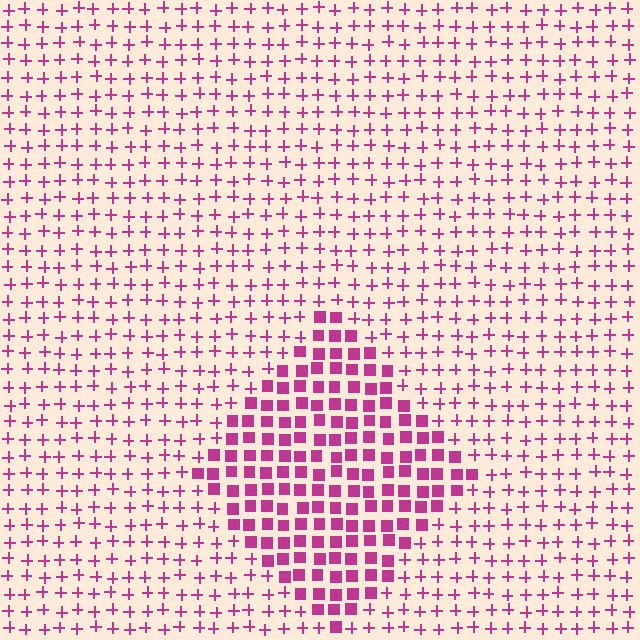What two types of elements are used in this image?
The image uses squares inside the diamond region and plus signs outside it.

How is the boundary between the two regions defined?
The boundary is defined by a change in element shape: squares inside vs. plus signs outside. All elements share the same color and spacing.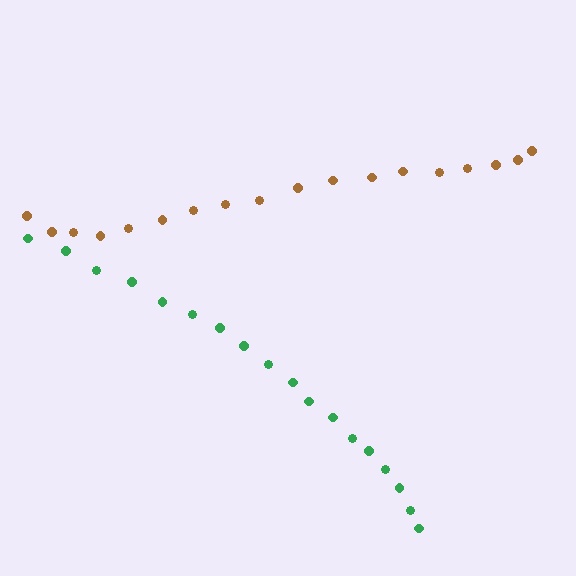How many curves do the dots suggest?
There are 2 distinct paths.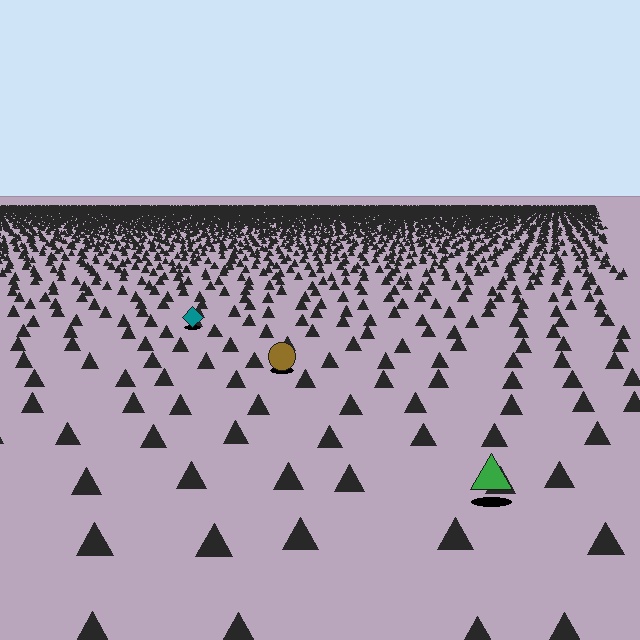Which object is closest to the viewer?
The green triangle is closest. The texture marks near it are larger and more spread out.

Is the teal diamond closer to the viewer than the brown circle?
No. The brown circle is closer — you can tell from the texture gradient: the ground texture is coarser near it.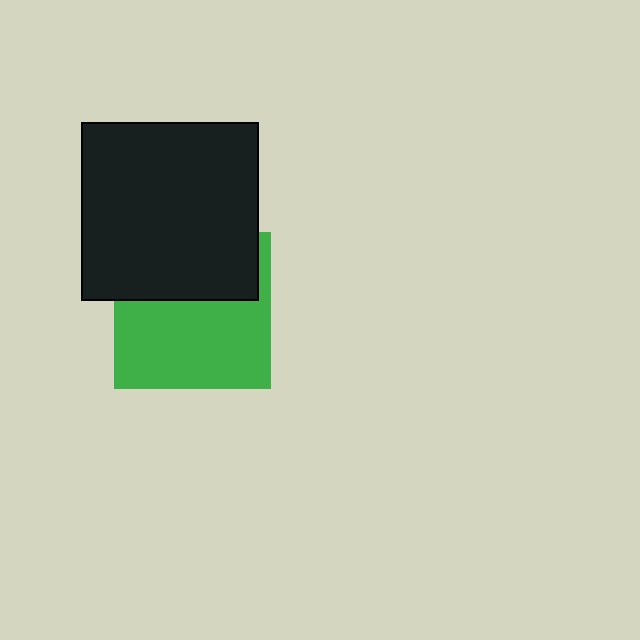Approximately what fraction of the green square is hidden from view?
Roughly 41% of the green square is hidden behind the black square.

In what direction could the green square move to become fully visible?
The green square could move down. That would shift it out from behind the black square entirely.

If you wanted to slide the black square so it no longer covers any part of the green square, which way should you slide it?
Slide it up — that is the most direct way to separate the two shapes.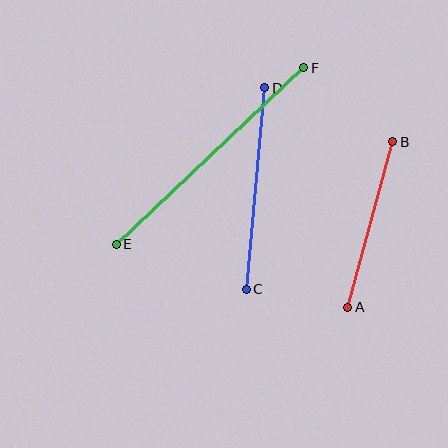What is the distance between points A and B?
The distance is approximately 172 pixels.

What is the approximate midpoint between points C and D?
The midpoint is at approximately (256, 189) pixels.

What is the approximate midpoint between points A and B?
The midpoint is at approximately (370, 225) pixels.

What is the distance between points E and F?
The distance is approximately 258 pixels.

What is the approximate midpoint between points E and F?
The midpoint is at approximately (210, 156) pixels.